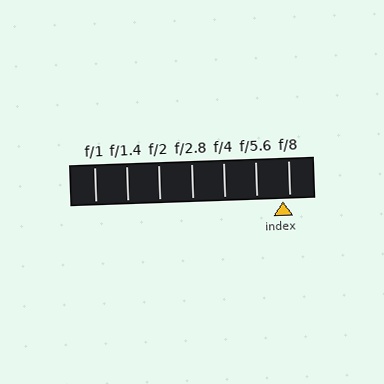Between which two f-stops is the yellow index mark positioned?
The index mark is between f/5.6 and f/8.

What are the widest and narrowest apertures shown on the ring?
The widest aperture shown is f/1 and the narrowest is f/8.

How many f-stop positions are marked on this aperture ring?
There are 7 f-stop positions marked.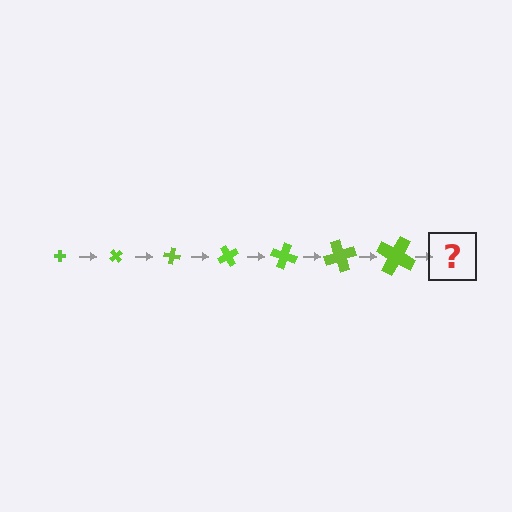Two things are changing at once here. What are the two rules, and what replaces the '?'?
The two rules are that the cross grows larger each step and it rotates 50 degrees each step. The '?' should be a cross, larger than the previous one and rotated 350 degrees from the start.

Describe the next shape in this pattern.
It should be a cross, larger than the previous one and rotated 350 degrees from the start.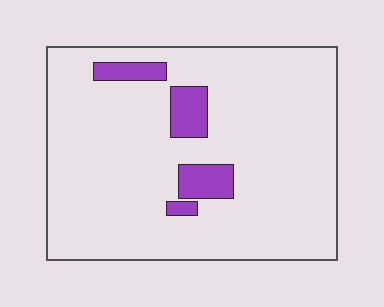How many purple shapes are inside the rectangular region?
4.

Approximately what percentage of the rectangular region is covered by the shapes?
Approximately 10%.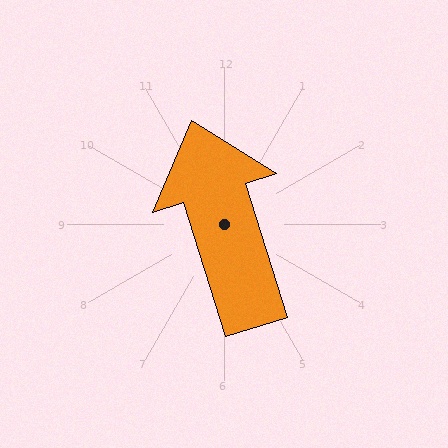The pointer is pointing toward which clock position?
Roughly 11 o'clock.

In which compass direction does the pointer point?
North.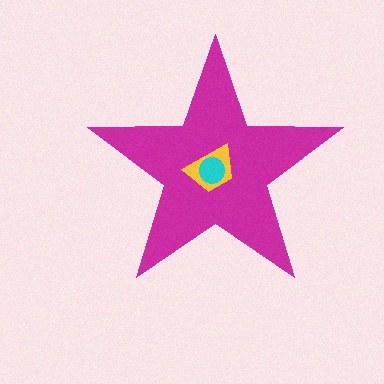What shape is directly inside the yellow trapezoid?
The cyan circle.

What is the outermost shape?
The magenta star.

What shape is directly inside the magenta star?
The yellow trapezoid.